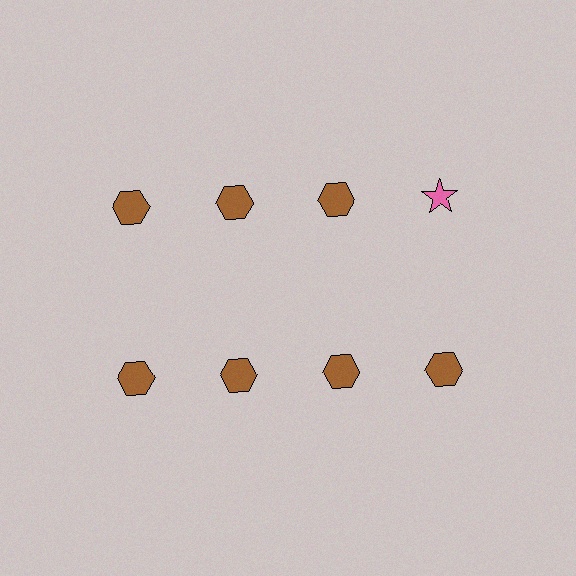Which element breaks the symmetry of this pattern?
The pink star in the top row, second from right column breaks the symmetry. All other shapes are brown hexagons.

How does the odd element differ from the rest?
It differs in both color (pink instead of brown) and shape (star instead of hexagon).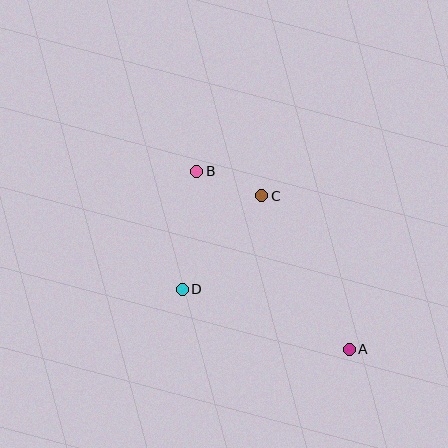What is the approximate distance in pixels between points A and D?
The distance between A and D is approximately 177 pixels.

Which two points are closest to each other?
Points B and C are closest to each other.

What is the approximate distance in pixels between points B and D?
The distance between B and D is approximately 119 pixels.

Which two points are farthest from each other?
Points A and B are farthest from each other.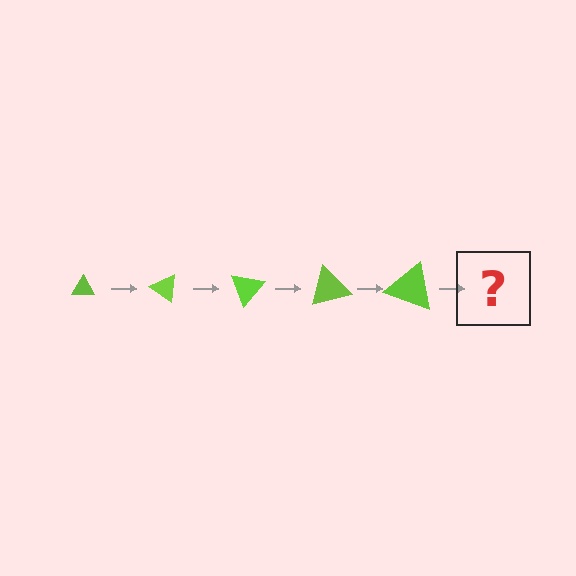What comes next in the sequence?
The next element should be a triangle, larger than the previous one and rotated 175 degrees from the start.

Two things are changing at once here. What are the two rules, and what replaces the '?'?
The two rules are that the triangle grows larger each step and it rotates 35 degrees each step. The '?' should be a triangle, larger than the previous one and rotated 175 degrees from the start.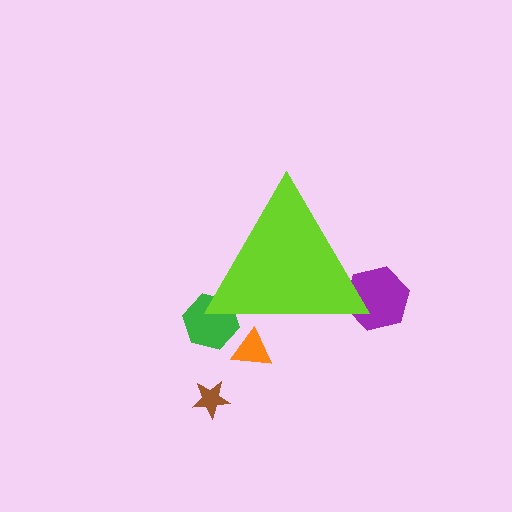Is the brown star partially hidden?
No, the brown star is fully visible.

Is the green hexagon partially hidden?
Yes, the green hexagon is partially hidden behind the lime triangle.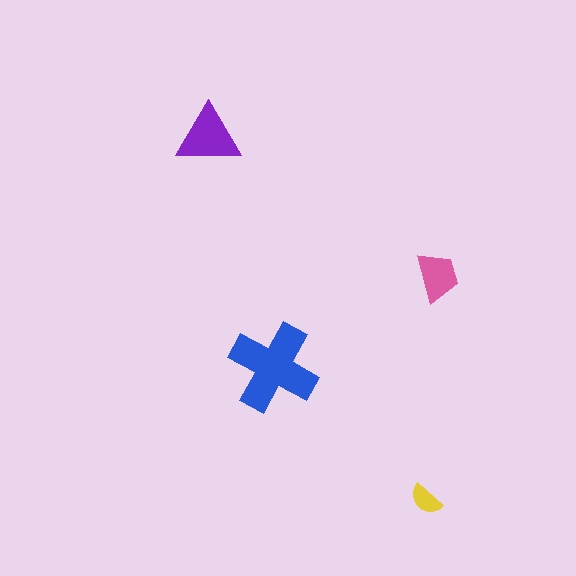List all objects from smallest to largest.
The yellow semicircle, the pink trapezoid, the purple triangle, the blue cross.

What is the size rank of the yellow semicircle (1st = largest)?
4th.